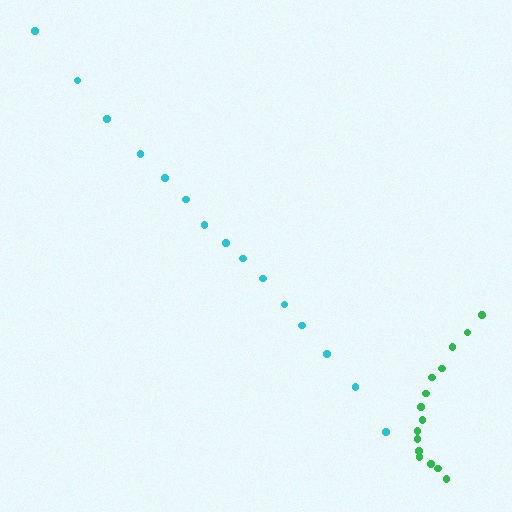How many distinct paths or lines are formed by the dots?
There are 2 distinct paths.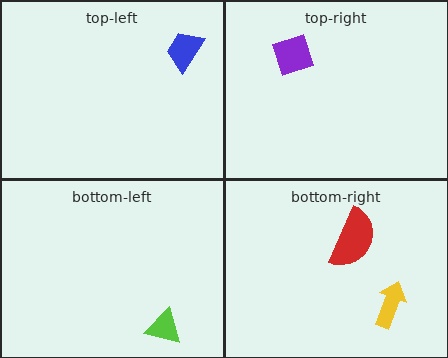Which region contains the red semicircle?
The bottom-right region.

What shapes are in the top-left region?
The blue trapezoid.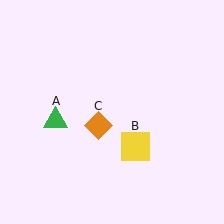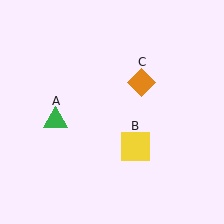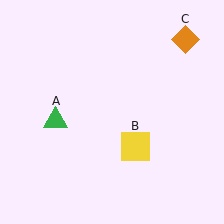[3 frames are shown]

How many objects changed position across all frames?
1 object changed position: orange diamond (object C).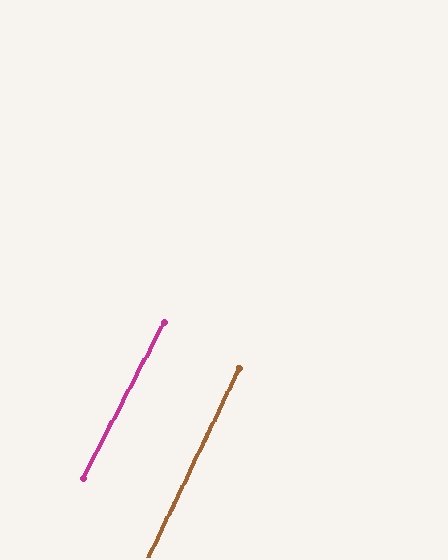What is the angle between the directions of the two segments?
Approximately 2 degrees.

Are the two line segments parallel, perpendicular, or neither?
Parallel — their directions differ by only 1.8°.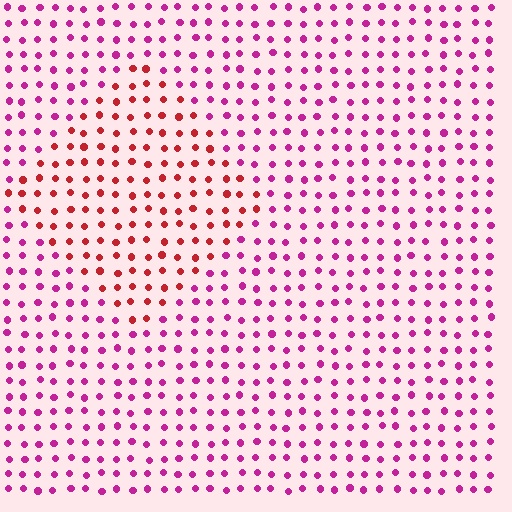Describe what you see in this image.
The image is filled with small magenta elements in a uniform arrangement. A diamond-shaped region is visible where the elements are tinted to a slightly different hue, forming a subtle color boundary.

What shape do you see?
I see a diamond.